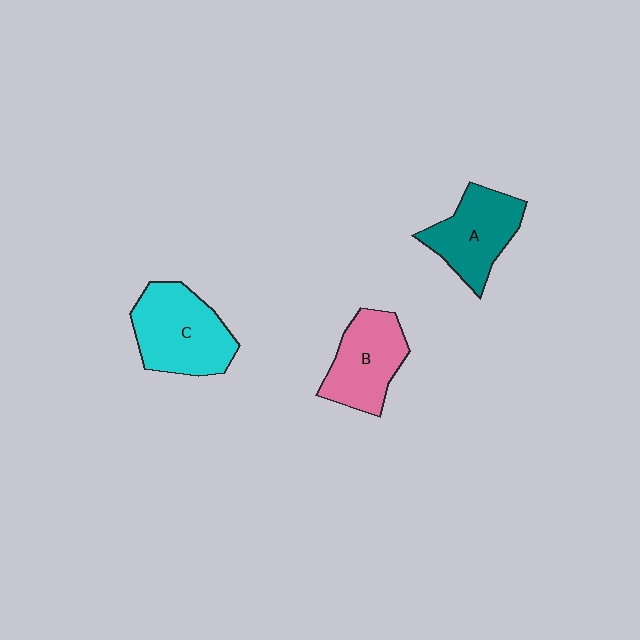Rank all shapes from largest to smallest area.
From largest to smallest: C (cyan), A (teal), B (pink).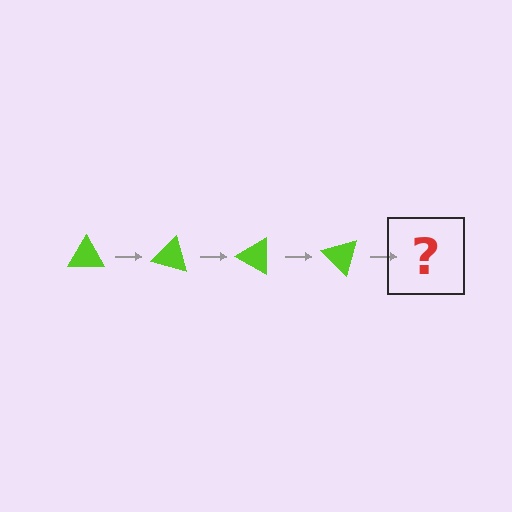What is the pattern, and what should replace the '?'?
The pattern is that the triangle rotates 15 degrees each step. The '?' should be a lime triangle rotated 60 degrees.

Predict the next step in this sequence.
The next step is a lime triangle rotated 60 degrees.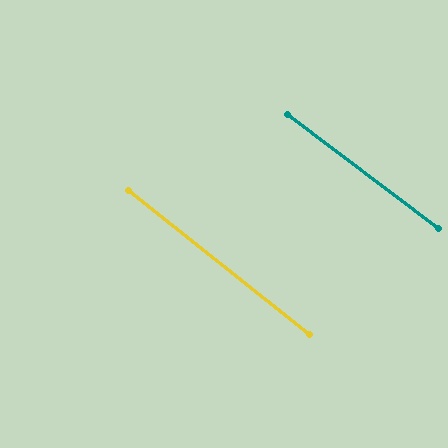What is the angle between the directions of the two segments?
Approximately 1 degree.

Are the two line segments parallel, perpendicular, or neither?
Parallel — their directions differ by only 1.3°.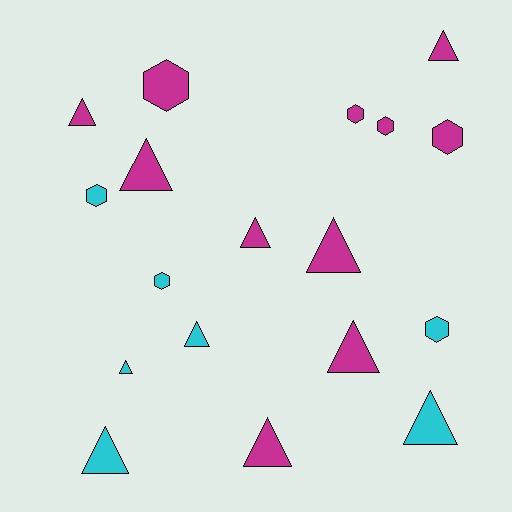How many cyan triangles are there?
There are 4 cyan triangles.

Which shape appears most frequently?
Triangle, with 11 objects.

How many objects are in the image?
There are 18 objects.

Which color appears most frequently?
Magenta, with 11 objects.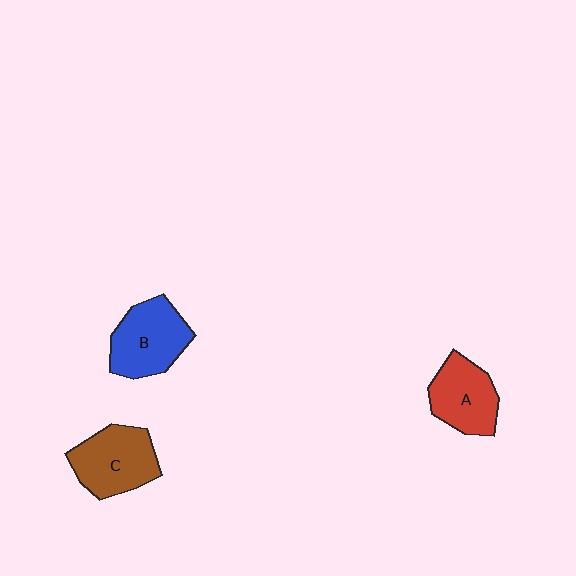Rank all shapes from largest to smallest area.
From largest to smallest: C (brown), B (blue), A (red).